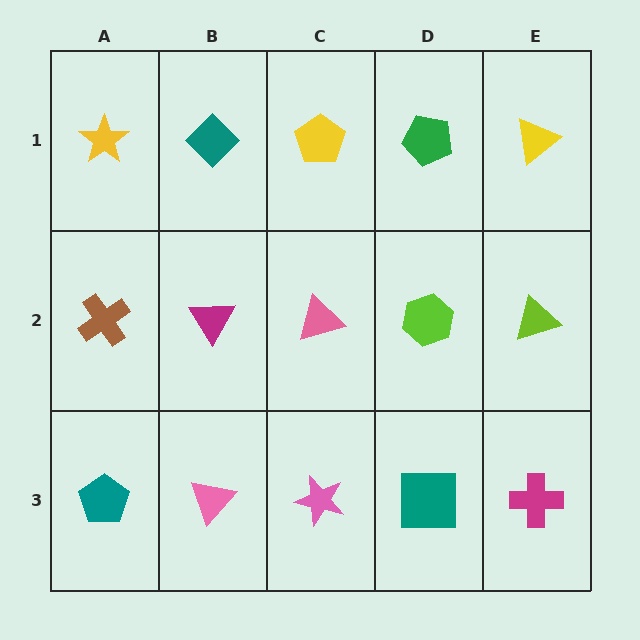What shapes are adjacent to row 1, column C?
A pink triangle (row 2, column C), a teal diamond (row 1, column B), a green pentagon (row 1, column D).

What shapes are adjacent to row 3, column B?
A magenta triangle (row 2, column B), a teal pentagon (row 3, column A), a pink star (row 3, column C).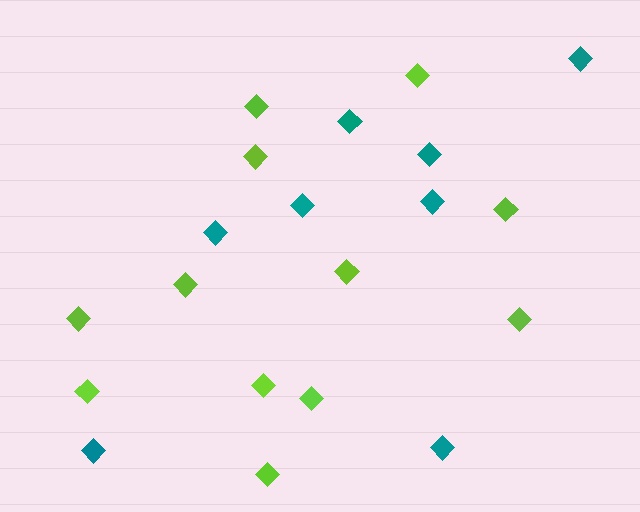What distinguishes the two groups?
There are 2 groups: one group of lime diamonds (12) and one group of teal diamonds (8).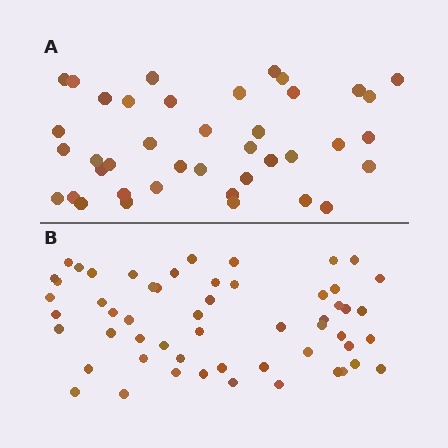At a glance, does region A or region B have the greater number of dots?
Region B (the bottom region) has more dots.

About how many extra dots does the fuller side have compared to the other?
Region B has approximately 15 more dots than region A.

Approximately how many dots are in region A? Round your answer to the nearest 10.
About 40 dots.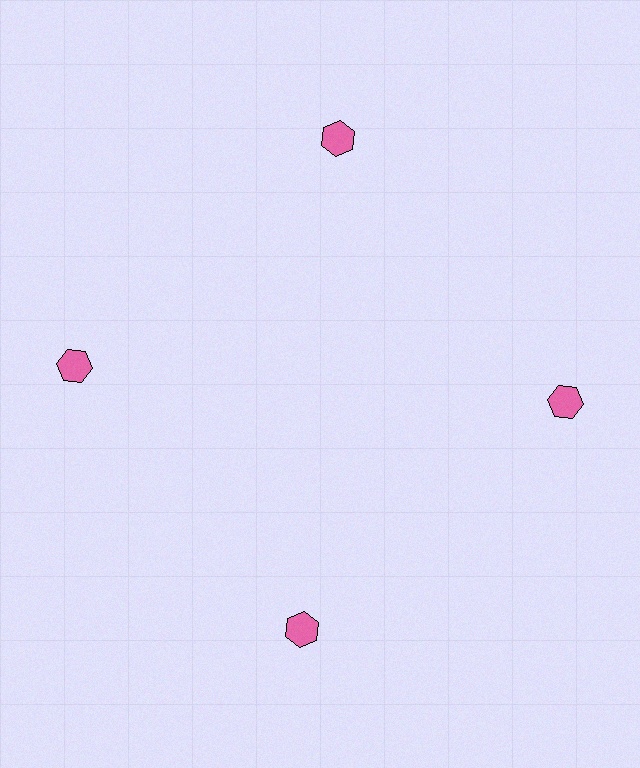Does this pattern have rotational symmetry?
Yes, this pattern has 4-fold rotational symmetry. It looks the same after rotating 90 degrees around the center.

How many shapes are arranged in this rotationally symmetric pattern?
There are 4 shapes, arranged in 4 groups of 1.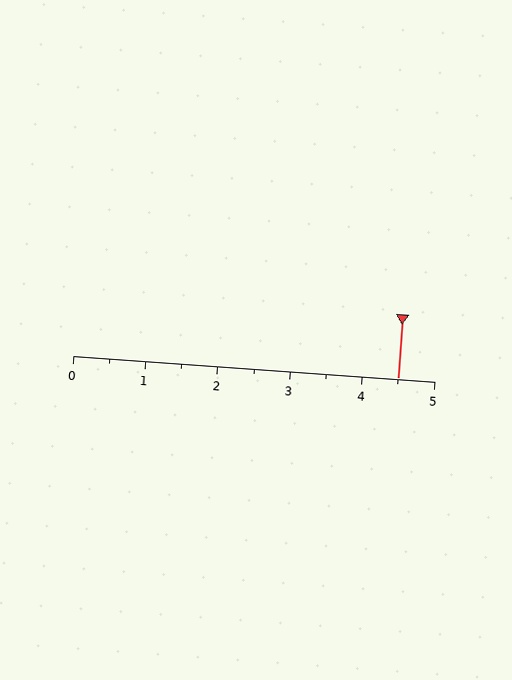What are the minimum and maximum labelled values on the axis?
The axis runs from 0 to 5.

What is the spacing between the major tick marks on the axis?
The major ticks are spaced 1 apart.